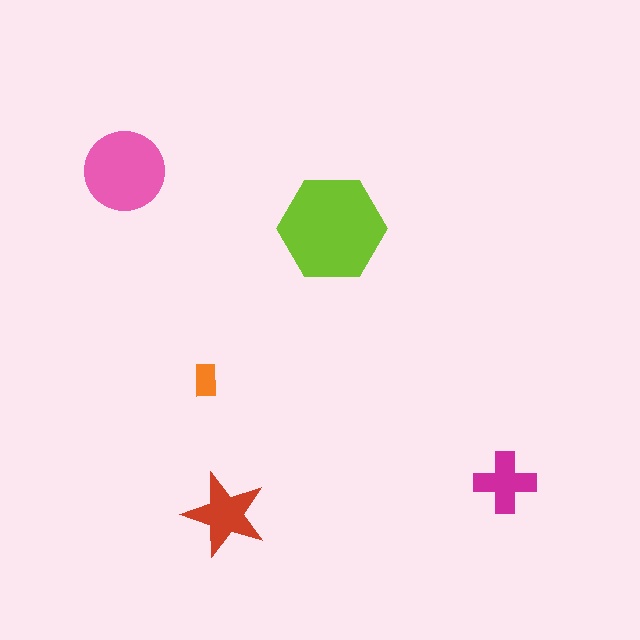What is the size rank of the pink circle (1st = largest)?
2nd.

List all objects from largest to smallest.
The lime hexagon, the pink circle, the red star, the magenta cross, the orange rectangle.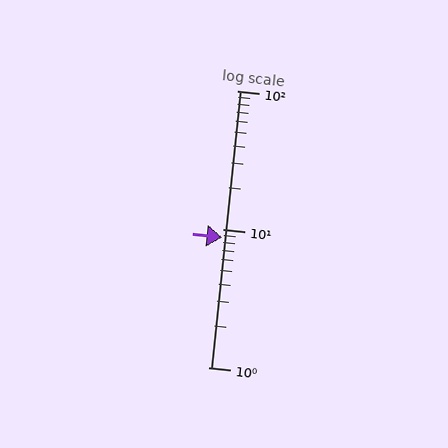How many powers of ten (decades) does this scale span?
The scale spans 2 decades, from 1 to 100.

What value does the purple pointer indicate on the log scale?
The pointer indicates approximately 8.7.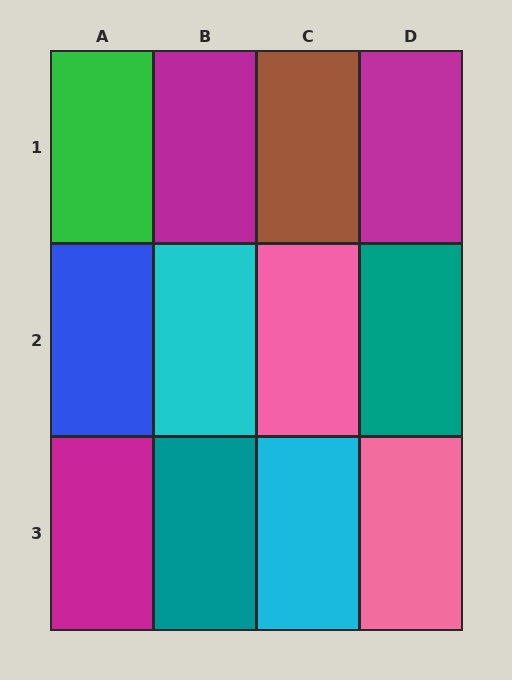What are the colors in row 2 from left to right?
Blue, cyan, pink, teal.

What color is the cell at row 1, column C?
Brown.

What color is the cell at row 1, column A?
Green.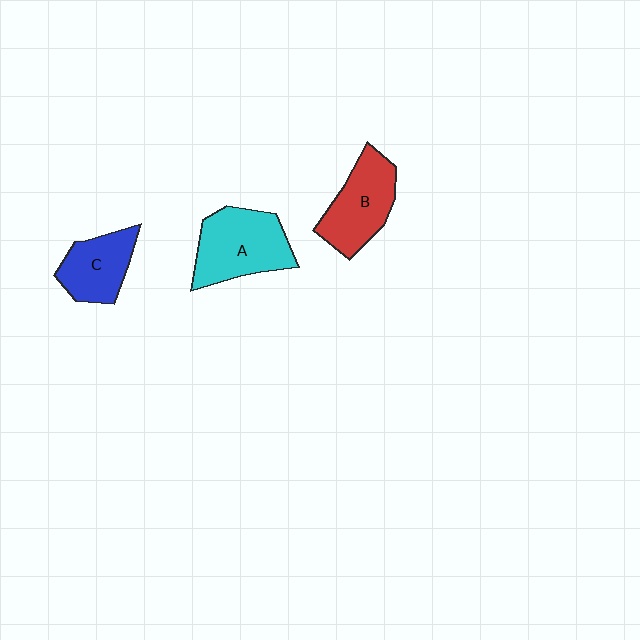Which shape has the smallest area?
Shape C (blue).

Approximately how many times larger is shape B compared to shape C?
Approximately 1.2 times.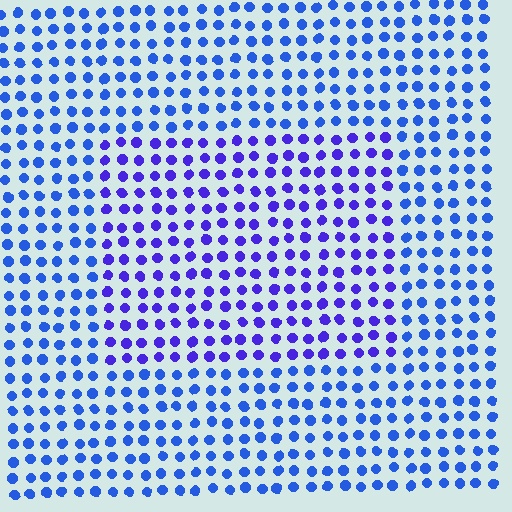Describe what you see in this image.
The image is filled with small blue elements in a uniform arrangement. A rectangle-shaped region is visible where the elements are tinted to a slightly different hue, forming a subtle color boundary.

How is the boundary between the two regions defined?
The boundary is defined purely by a slight shift in hue (about 29 degrees). Spacing, size, and orientation are identical on both sides.